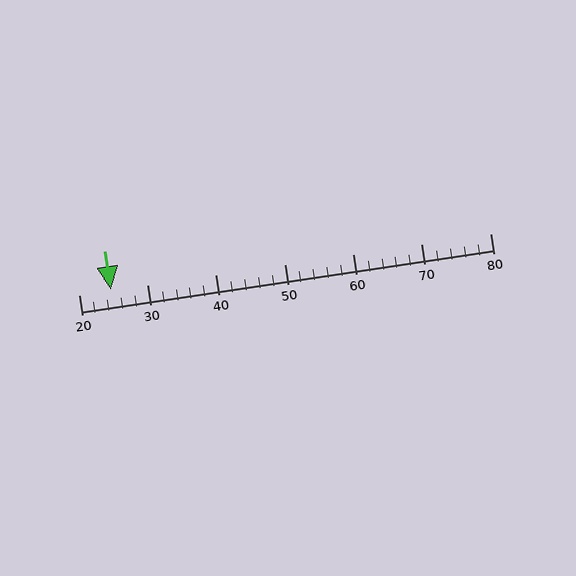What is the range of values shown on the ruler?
The ruler shows values from 20 to 80.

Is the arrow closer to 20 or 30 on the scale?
The arrow is closer to 20.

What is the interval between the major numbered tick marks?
The major tick marks are spaced 10 units apart.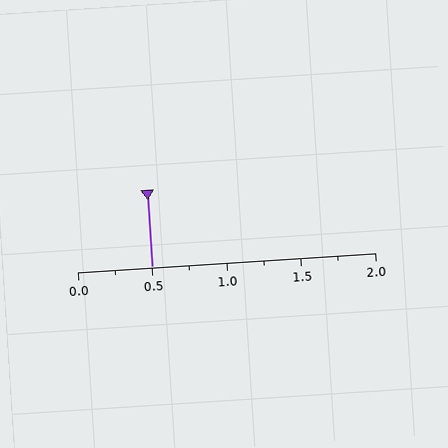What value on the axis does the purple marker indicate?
The marker indicates approximately 0.5.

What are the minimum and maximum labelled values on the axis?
The axis runs from 0.0 to 2.0.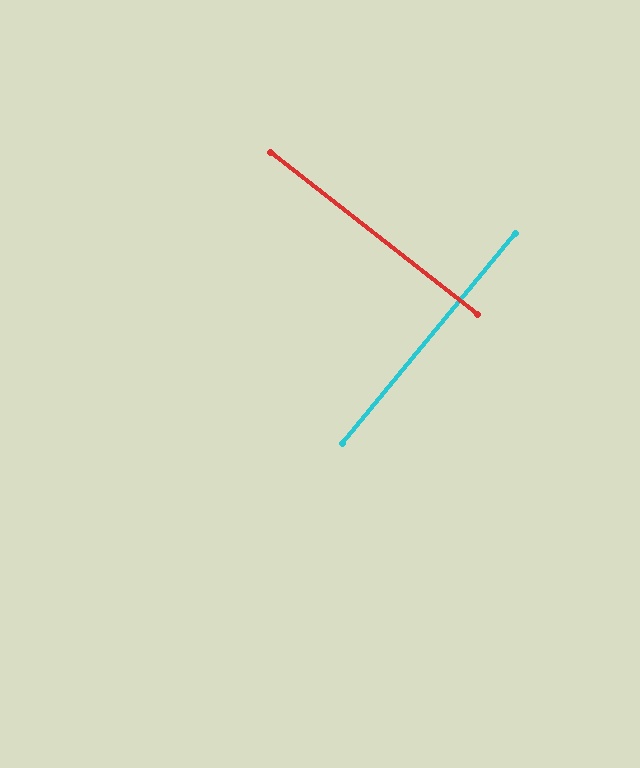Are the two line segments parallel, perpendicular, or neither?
Perpendicular — they meet at approximately 89°.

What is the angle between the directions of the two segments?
Approximately 89 degrees.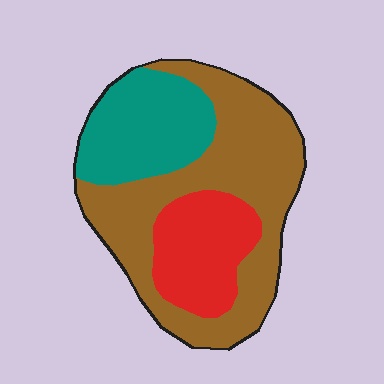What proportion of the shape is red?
Red takes up between a sixth and a third of the shape.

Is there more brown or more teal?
Brown.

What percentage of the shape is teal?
Teal takes up about one quarter (1/4) of the shape.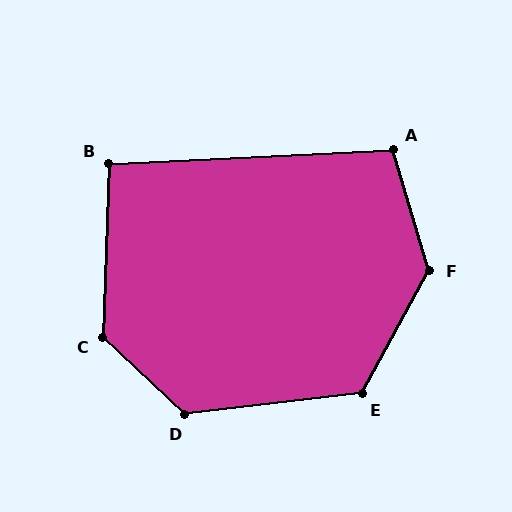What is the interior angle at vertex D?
Approximately 130 degrees (obtuse).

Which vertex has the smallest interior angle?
B, at approximately 95 degrees.